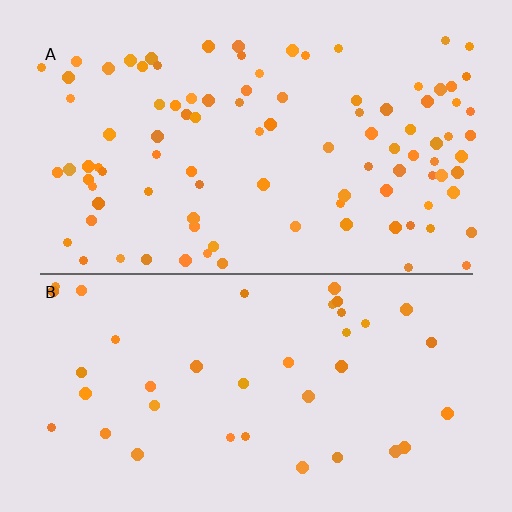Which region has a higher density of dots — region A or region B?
A (the top).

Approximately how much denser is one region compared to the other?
Approximately 2.5× — region A over region B.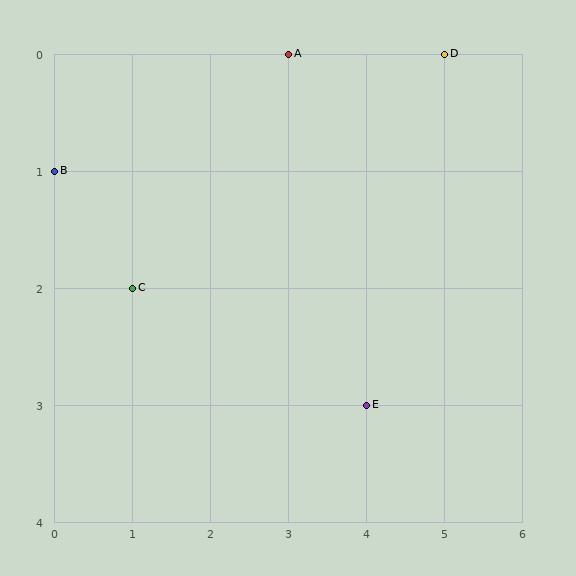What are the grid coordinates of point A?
Point A is at grid coordinates (3, 0).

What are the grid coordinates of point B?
Point B is at grid coordinates (0, 1).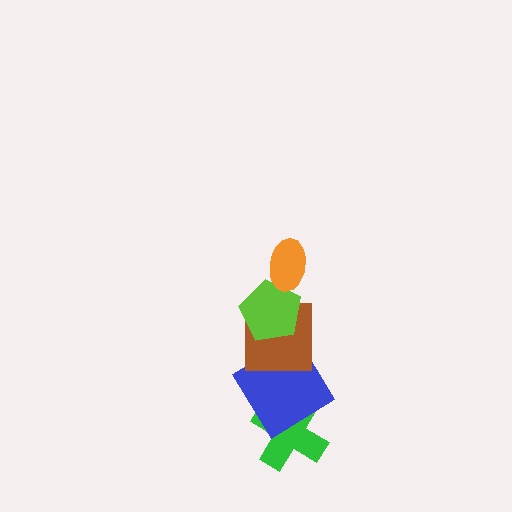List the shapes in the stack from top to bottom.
From top to bottom: the orange ellipse, the lime pentagon, the brown square, the blue diamond, the green cross.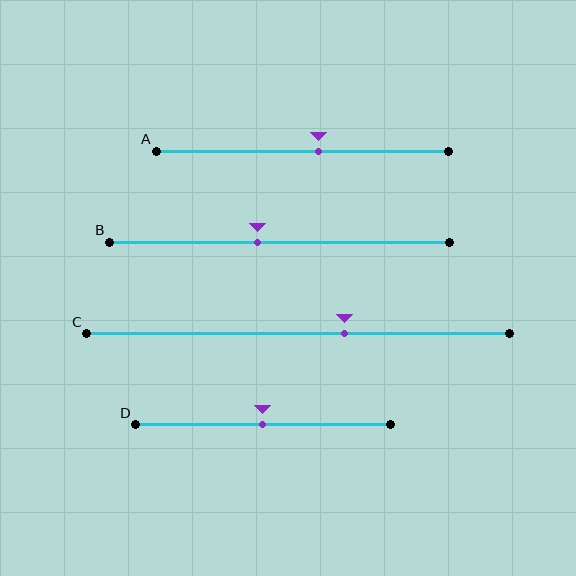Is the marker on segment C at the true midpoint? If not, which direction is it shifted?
No, the marker on segment C is shifted to the right by about 11% of the segment length.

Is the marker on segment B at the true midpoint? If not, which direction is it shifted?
No, the marker on segment B is shifted to the left by about 7% of the segment length.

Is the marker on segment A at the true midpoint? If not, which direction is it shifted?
No, the marker on segment A is shifted to the right by about 6% of the segment length.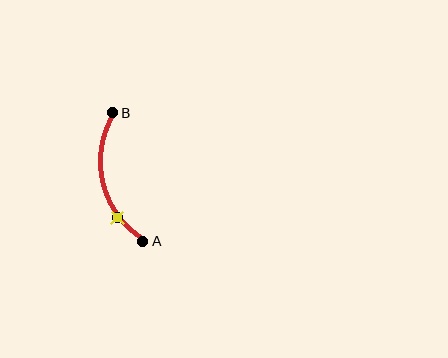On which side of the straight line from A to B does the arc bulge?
The arc bulges to the left of the straight line connecting A and B.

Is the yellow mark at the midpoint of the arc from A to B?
No. The yellow mark lies on the arc but is closer to endpoint A. The arc midpoint would be at the point on the curve equidistant along the arc from both A and B.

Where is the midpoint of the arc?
The arc midpoint is the point on the curve farthest from the straight line joining A and B. It sits to the left of that line.